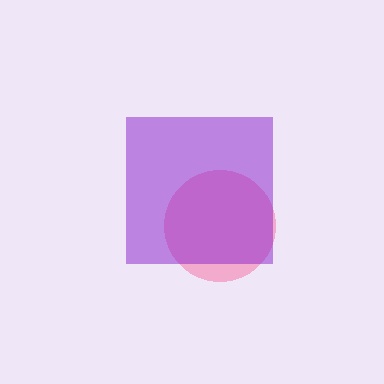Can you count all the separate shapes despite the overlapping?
Yes, there are 2 separate shapes.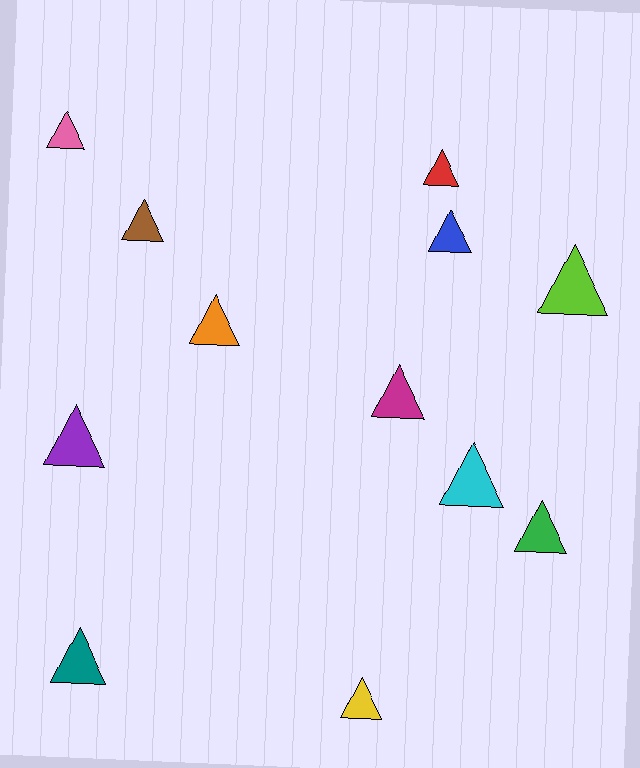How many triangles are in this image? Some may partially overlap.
There are 12 triangles.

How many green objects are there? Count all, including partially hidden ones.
There is 1 green object.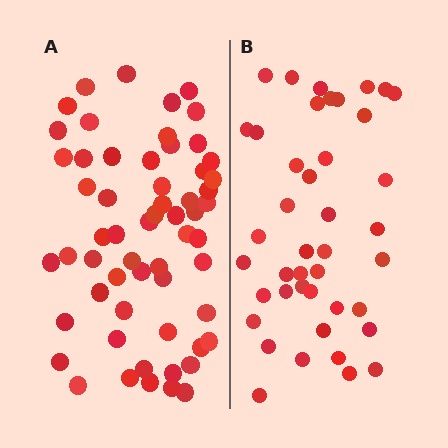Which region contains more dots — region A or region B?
Region A (the left region) has more dots.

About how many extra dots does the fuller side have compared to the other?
Region A has approximately 15 more dots than region B.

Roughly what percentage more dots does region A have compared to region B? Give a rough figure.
About 40% more.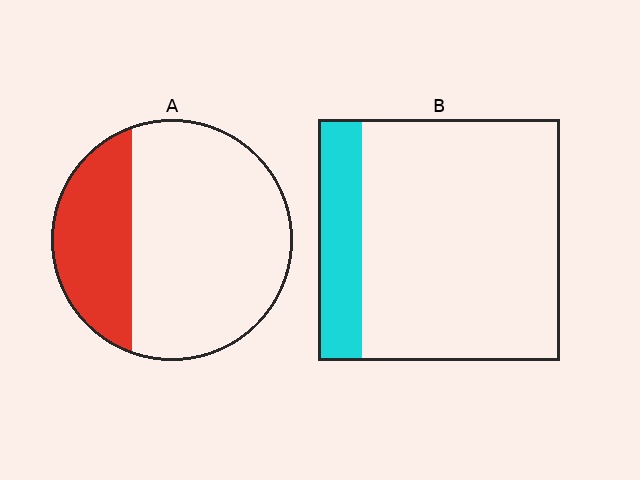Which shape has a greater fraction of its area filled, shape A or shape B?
Shape A.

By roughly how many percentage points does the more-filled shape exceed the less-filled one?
By roughly 10 percentage points (A over B).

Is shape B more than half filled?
No.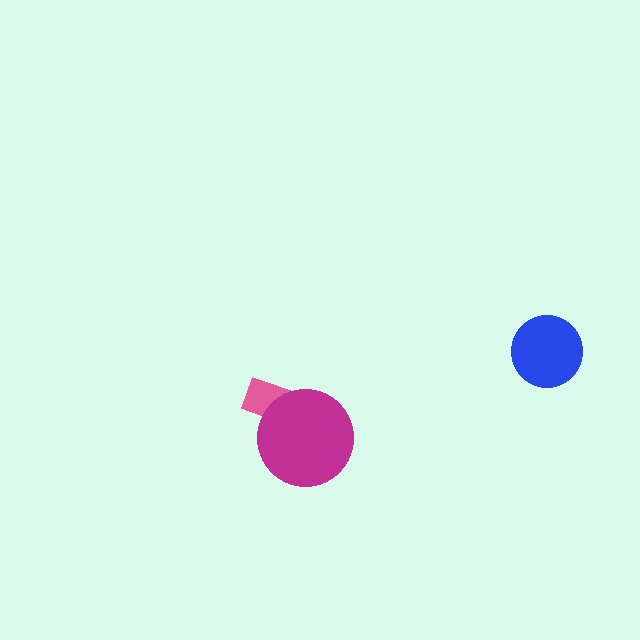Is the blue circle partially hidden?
No, no other shape covers it.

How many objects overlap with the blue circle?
0 objects overlap with the blue circle.